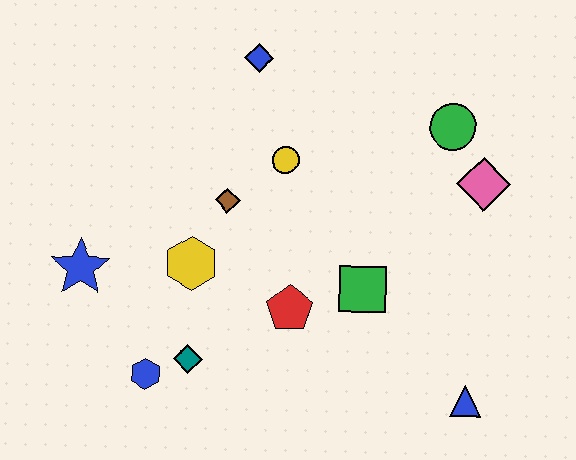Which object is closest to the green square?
The red pentagon is closest to the green square.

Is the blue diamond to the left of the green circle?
Yes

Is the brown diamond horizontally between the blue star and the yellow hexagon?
No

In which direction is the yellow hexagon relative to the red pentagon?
The yellow hexagon is to the left of the red pentagon.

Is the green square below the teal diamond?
No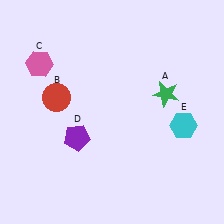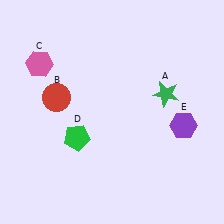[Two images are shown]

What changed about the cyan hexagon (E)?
In Image 1, E is cyan. In Image 2, it changed to purple.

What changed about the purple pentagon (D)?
In Image 1, D is purple. In Image 2, it changed to green.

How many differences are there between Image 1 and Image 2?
There are 2 differences between the two images.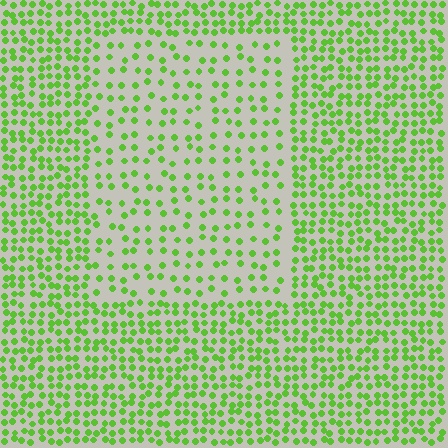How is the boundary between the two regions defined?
The boundary is defined by a change in element density (approximately 2.0x ratio). All elements are the same color, size, and shape.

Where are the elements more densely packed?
The elements are more densely packed outside the rectangle boundary.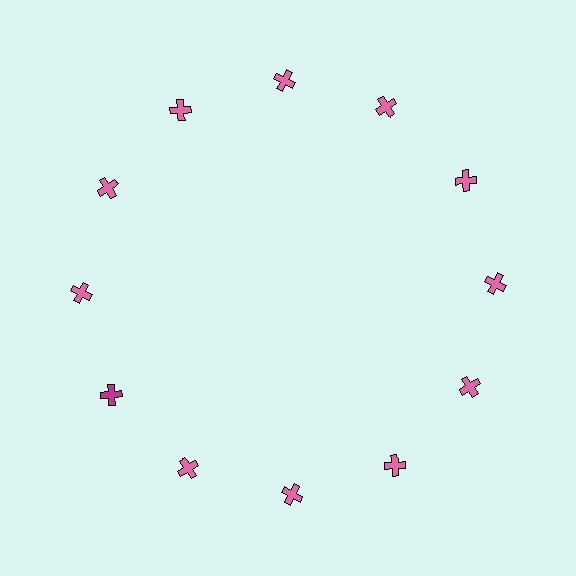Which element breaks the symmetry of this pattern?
The magenta cross at roughly the 8 o'clock position breaks the symmetry. All other shapes are pink crosses.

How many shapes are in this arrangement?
There are 12 shapes arranged in a ring pattern.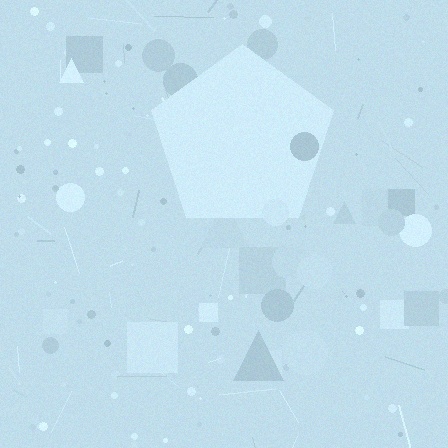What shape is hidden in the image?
A pentagon is hidden in the image.